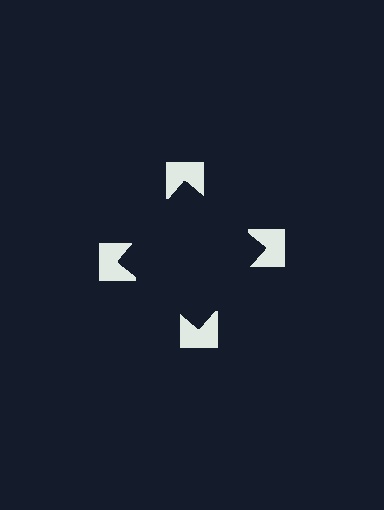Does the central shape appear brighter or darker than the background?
It typically appears slightly darker than the background, even though no actual brightness change is drawn.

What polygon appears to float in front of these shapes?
An illusory square — its edges are inferred from the aligned wedge cuts in the notched squares, not physically drawn.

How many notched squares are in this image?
There are 4 — one at each vertex of the illusory square.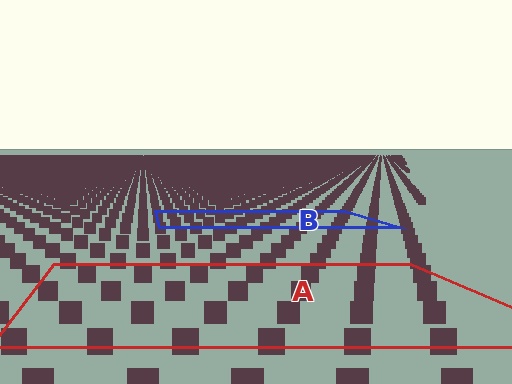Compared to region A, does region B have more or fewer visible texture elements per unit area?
Region B has more texture elements per unit area — they are packed more densely because it is farther away.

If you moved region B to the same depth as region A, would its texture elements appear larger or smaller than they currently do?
They would appear larger. At a closer depth, the same texture elements are projected at a bigger on-screen size.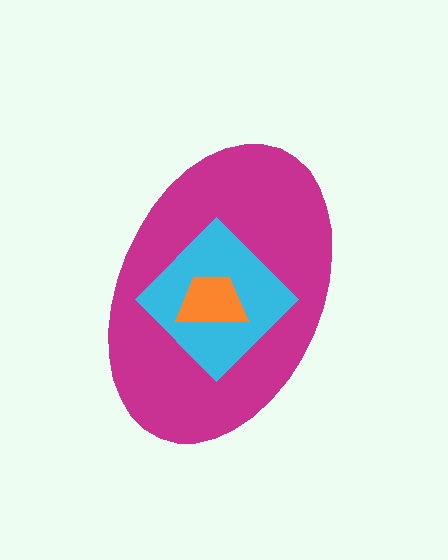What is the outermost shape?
The magenta ellipse.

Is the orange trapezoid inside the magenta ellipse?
Yes.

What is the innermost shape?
The orange trapezoid.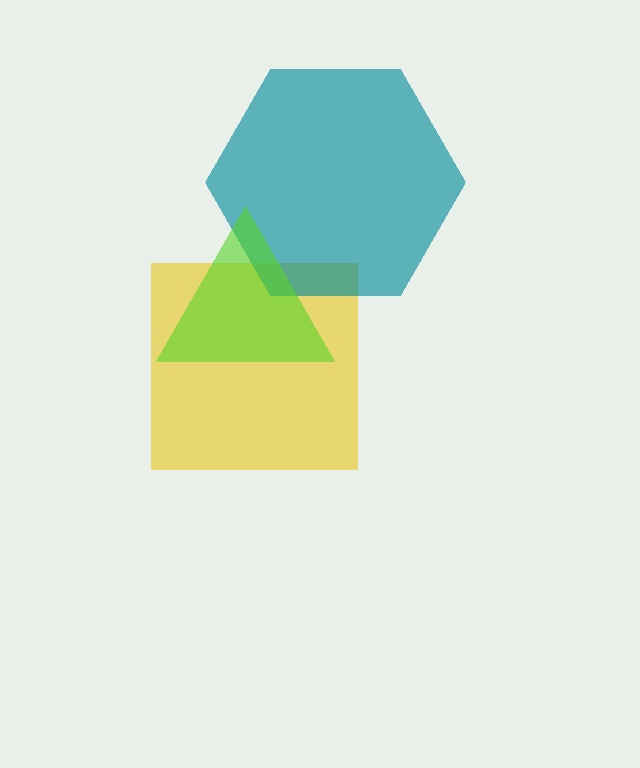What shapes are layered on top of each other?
The layered shapes are: a yellow square, a teal hexagon, a lime triangle.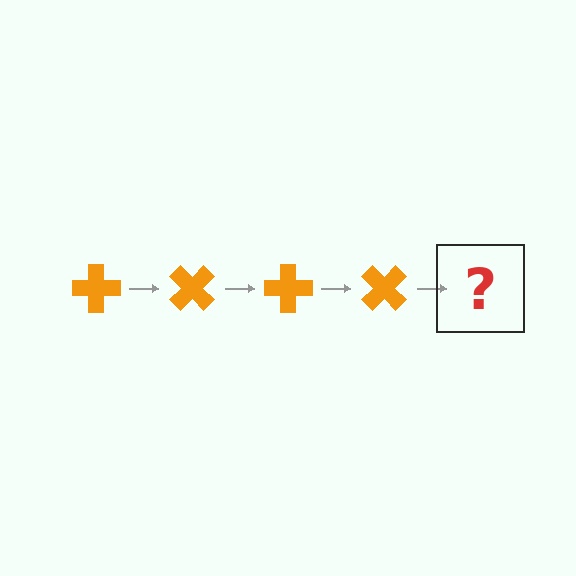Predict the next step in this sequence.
The next step is an orange cross rotated 180 degrees.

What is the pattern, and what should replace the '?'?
The pattern is that the cross rotates 45 degrees each step. The '?' should be an orange cross rotated 180 degrees.